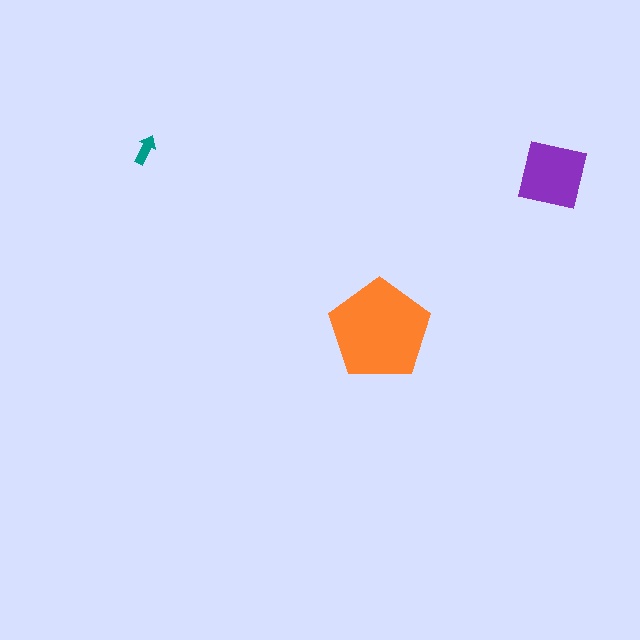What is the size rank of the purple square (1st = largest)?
2nd.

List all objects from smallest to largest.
The teal arrow, the purple square, the orange pentagon.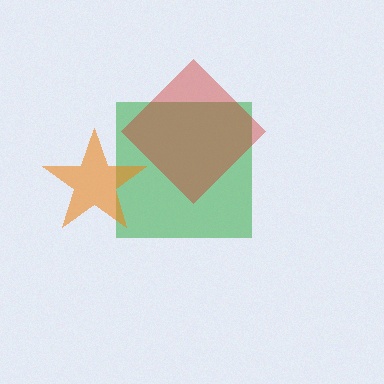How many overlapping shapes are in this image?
There are 3 overlapping shapes in the image.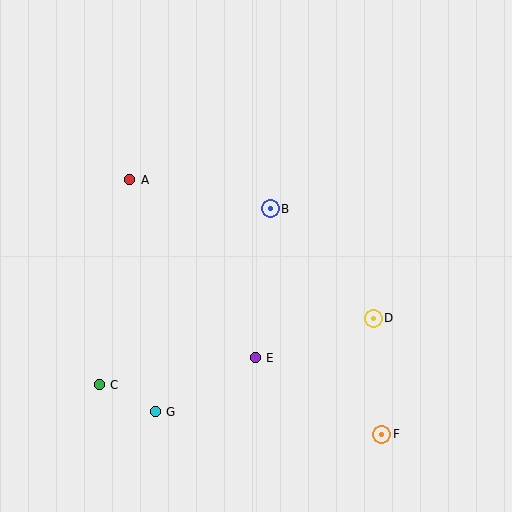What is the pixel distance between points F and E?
The distance between F and E is 148 pixels.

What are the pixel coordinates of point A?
Point A is at (130, 180).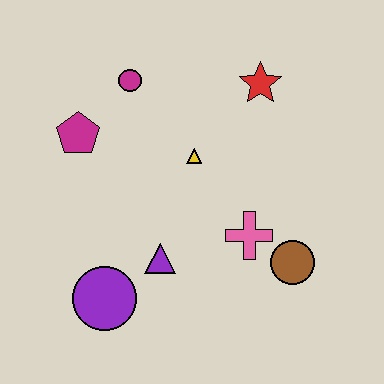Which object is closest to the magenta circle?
The magenta pentagon is closest to the magenta circle.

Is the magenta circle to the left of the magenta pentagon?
No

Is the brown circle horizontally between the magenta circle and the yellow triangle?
No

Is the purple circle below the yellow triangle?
Yes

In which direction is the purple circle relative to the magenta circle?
The purple circle is below the magenta circle.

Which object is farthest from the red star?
The purple circle is farthest from the red star.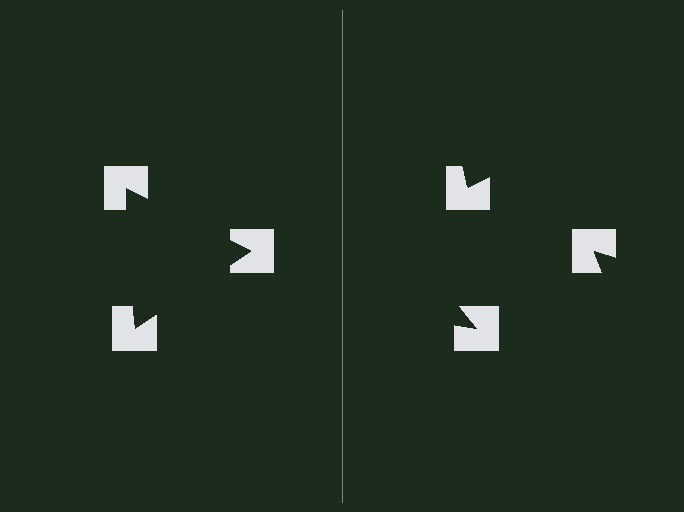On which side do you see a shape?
An illusory triangle appears on the left side. On the right side the wedge cuts are rotated, so no coherent shape forms.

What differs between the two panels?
The notched squares are positioned identically on both sides; only the wedge orientations differ. On the left they align to a triangle; on the right they are misaligned.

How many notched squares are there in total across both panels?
6 — 3 on each side.